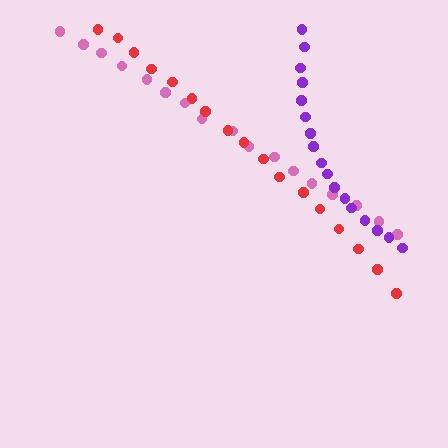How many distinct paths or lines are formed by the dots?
There are 3 distinct paths.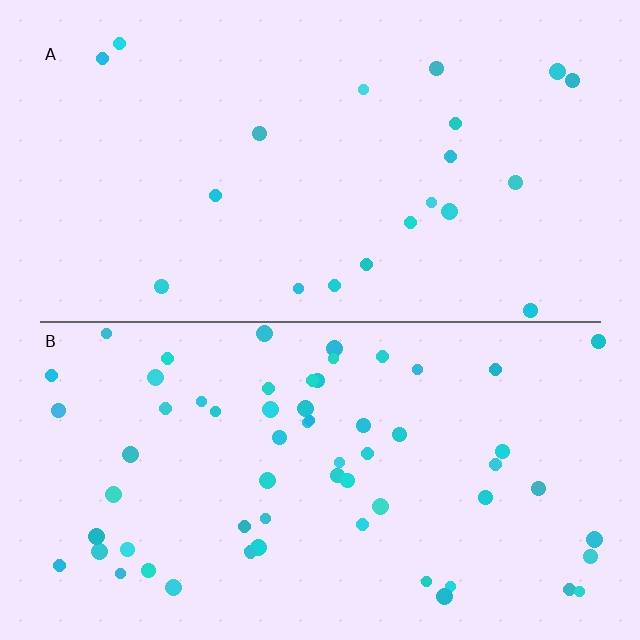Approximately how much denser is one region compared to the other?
Approximately 3.0× — region B over region A.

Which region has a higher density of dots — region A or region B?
B (the bottom).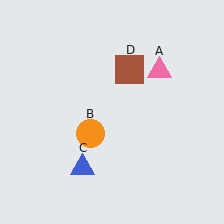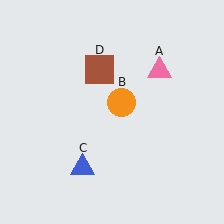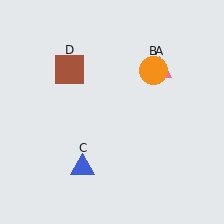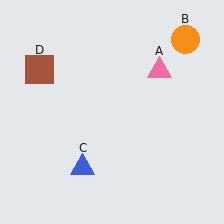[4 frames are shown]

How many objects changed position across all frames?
2 objects changed position: orange circle (object B), brown square (object D).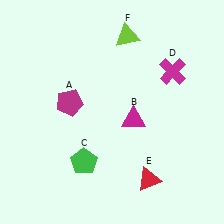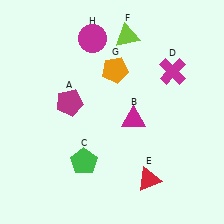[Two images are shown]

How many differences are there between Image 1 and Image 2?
There are 2 differences between the two images.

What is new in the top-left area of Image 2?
A magenta circle (H) was added in the top-left area of Image 2.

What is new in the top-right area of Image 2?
An orange pentagon (G) was added in the top-right area of Image 2.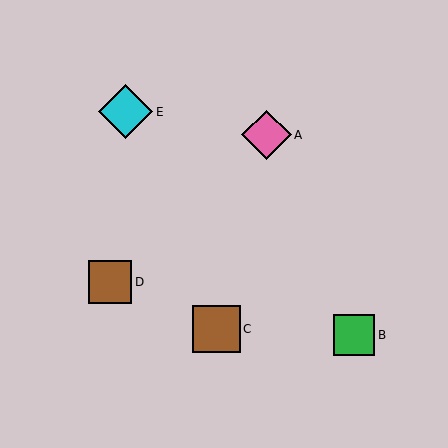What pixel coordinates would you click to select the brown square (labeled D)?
Click at (110, 282) to select the brown square D.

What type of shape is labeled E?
Shape E is a cyan diamond.